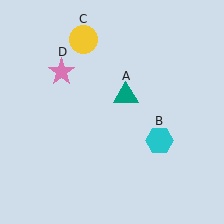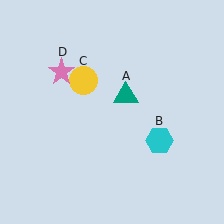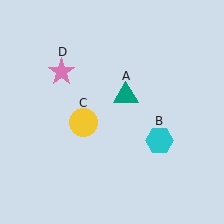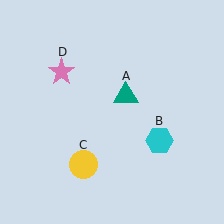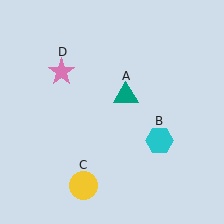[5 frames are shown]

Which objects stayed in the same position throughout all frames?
Teal triangle (object A) and cyan hexagon (object B) and pink star (object D) remained stationary.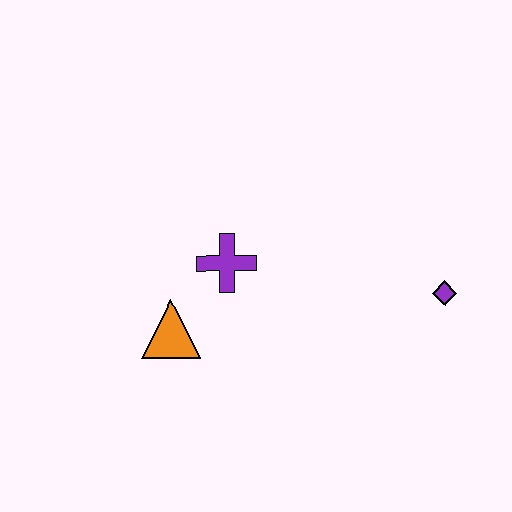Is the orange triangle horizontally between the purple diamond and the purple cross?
No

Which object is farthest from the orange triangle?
The purple diamond is farthest from the orange triangle.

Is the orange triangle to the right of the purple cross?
No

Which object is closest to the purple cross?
The orange triangle is closest to the purple cross.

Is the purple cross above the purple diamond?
Yes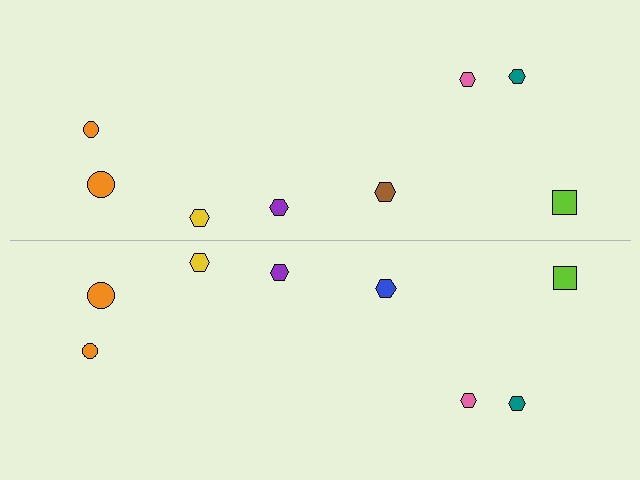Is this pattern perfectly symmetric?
No, the pattern is not perfectly symmetric. The blue hexagon on the bottom side breaks the symmetry — its mirror counterpart is brown.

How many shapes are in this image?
There are 16 shapes in this image.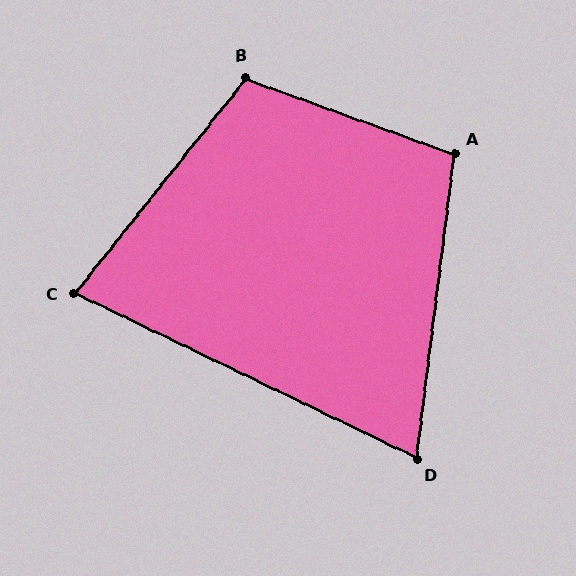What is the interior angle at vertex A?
Approximately 103 degrees (obtuse).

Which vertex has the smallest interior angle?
D, at approximately 71 degrees.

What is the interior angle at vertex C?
Approximately 77 degrees (acute).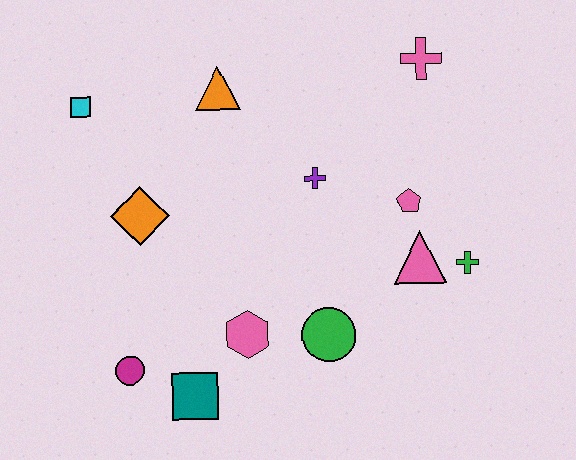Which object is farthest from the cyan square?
The green cross is farthest from the cyan square.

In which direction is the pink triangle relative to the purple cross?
The pink triangle is to the right of the purple cross.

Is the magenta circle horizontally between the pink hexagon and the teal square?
No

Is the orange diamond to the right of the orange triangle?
No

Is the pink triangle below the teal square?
No